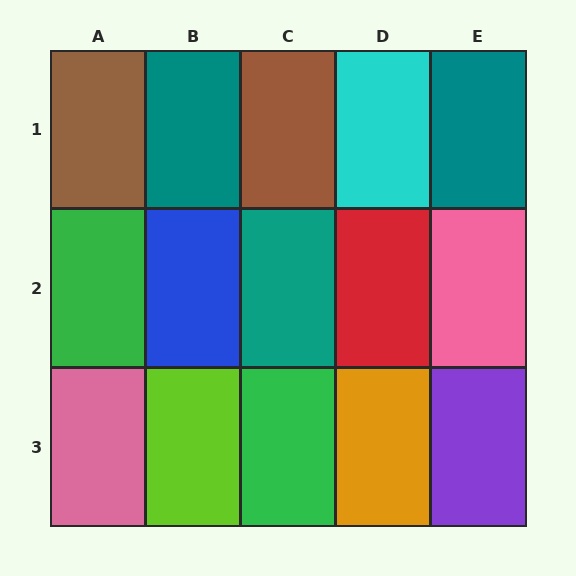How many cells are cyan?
1 cell is cyan.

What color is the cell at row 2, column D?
Red.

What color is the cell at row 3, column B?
Lime.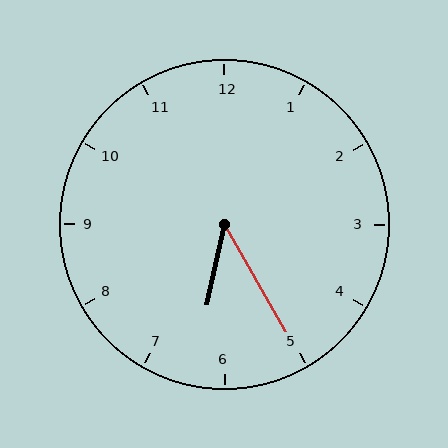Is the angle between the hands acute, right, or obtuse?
It is acute.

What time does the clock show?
6:25.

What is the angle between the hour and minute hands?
Approximately 42 degrees.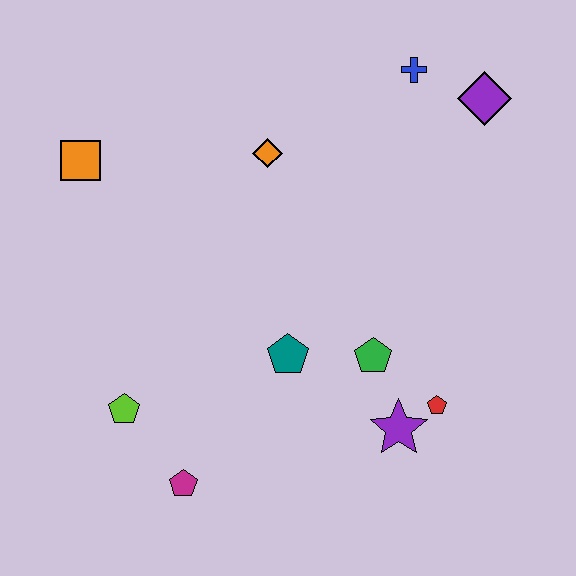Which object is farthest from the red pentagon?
The orange square is farthest from the red pentagon.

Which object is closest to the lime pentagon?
The magenta pentagon is closest to the lime pentagon.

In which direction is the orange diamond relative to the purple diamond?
The orange diamond is to the left of the purple diamond.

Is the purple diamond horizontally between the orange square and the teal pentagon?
No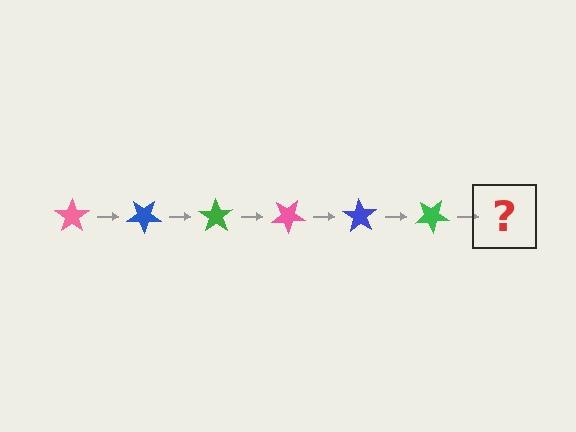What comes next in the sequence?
The next element should be a pink star, rotated 210 degrees from the start.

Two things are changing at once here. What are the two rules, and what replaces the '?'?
The two rules are that it rotates 35 degrees each step and the color cycles through pink, blue, and green. The '?' should be a pink star, rotated 210 degrees from the start.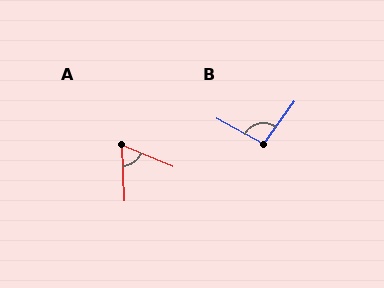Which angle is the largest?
B, at approximately 97 degrees.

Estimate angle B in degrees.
Approximately 97 degrees.